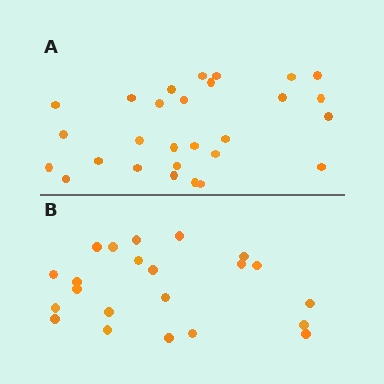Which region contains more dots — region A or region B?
Region A (the top region) has more dots.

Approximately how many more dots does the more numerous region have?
Region A has about 6 more dots than region B.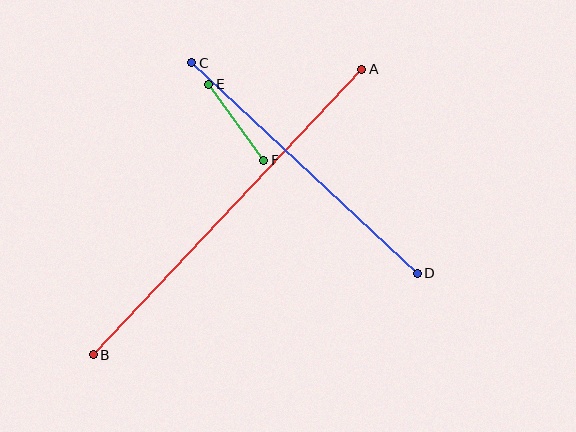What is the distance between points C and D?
The distance is approximately 308 pixels.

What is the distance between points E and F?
The distance is approximately 94 pixels.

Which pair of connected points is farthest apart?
Points A and B are farthest apart.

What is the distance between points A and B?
The distance is approximately 392 pixels.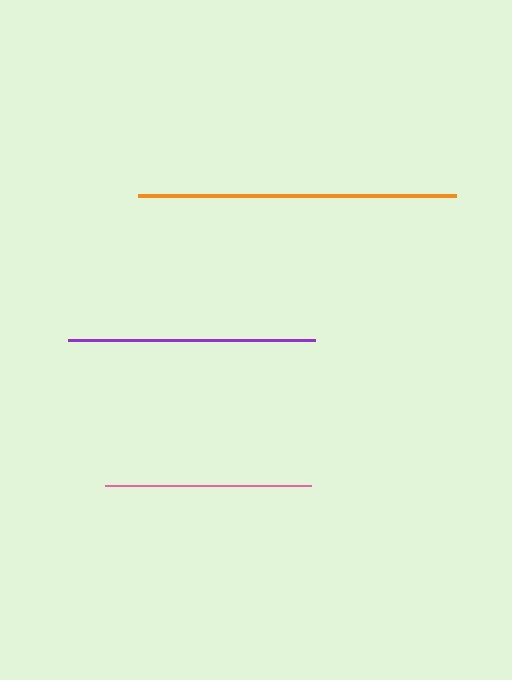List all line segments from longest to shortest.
From longest to shortest: orange, purple, pink.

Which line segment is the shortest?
The pink line is the shortest at approximately 206 pixels.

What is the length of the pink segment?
The pink segment is approximately 206 pixels long.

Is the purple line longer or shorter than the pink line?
The purple line is longer than the pink line.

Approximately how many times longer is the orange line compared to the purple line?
The orange line is approximately 1.3 times the length of the purple line.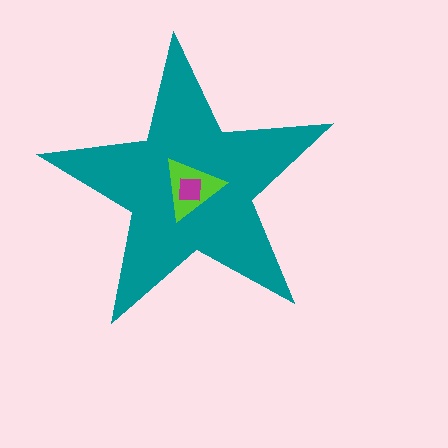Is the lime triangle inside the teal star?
Yes.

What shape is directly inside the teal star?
The lime triangle.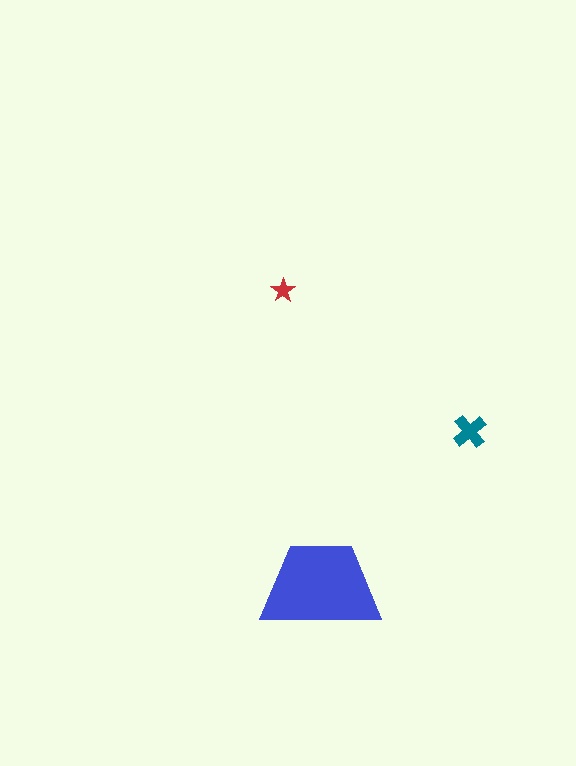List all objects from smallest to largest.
The red star, the teal cross, the blue trapezoid.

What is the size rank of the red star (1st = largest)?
3rd.